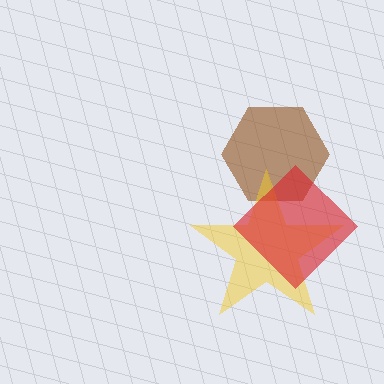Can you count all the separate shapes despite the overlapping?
Yes, there are 3 separate shapes.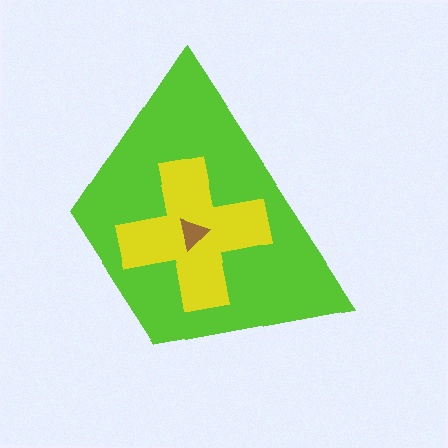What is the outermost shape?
The lime trapezoid.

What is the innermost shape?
The brown triangle.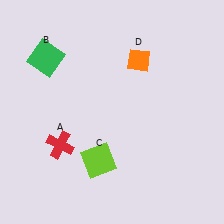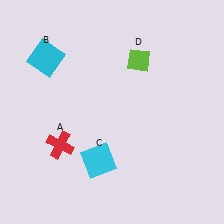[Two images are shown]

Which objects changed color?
B changed from green to cyan. C changed from lime to cyan. D changed from orange to lime.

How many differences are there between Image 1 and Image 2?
There are 3 differences between the two images.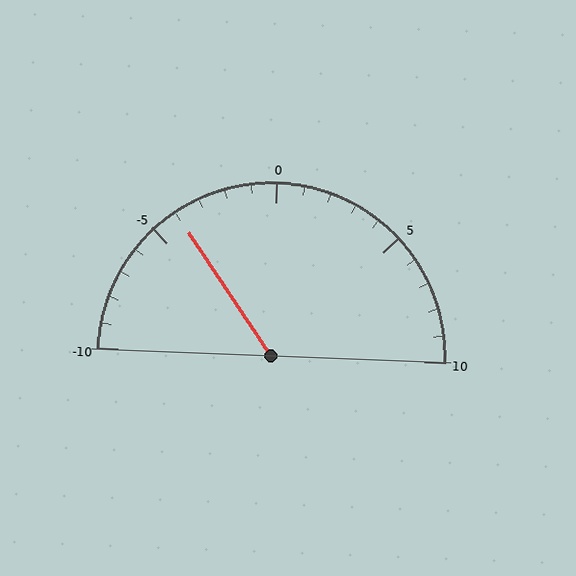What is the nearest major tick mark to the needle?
The nearest major tick mark is -5.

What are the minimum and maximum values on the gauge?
The gauge ranges from -10 to 10.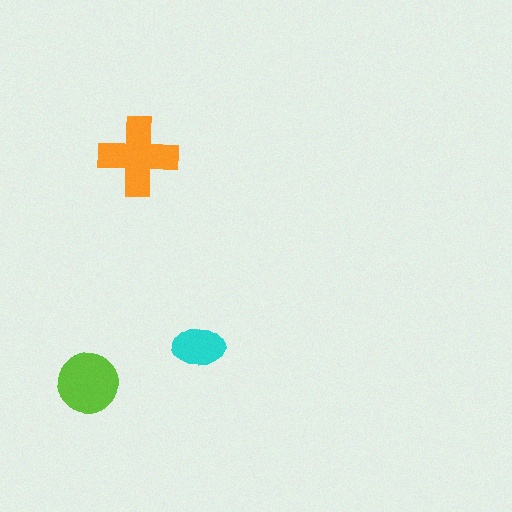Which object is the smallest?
The cyan ellipse.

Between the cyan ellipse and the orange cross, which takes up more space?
The orange cross.